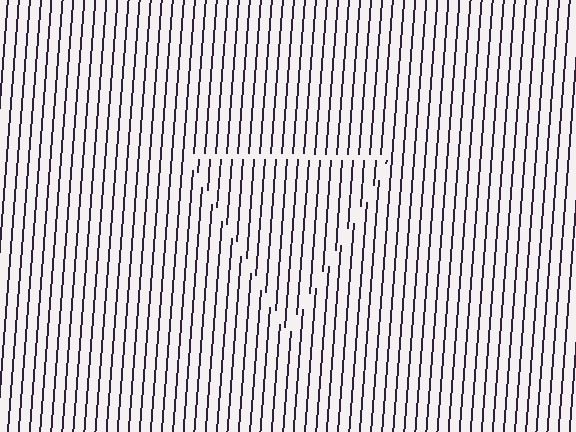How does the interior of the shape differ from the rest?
The interior of the shape contains the same grating, shifted by half a period — the contour is defined by the phase discontinuity where line-ends from the inner and outer gratings abut.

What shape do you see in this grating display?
An illusory triangle. The interior of the shape contains the same grating, shifted by half a period — the contour is defined by the phase discontinuity where line-ends from the inner and outer gratings abut.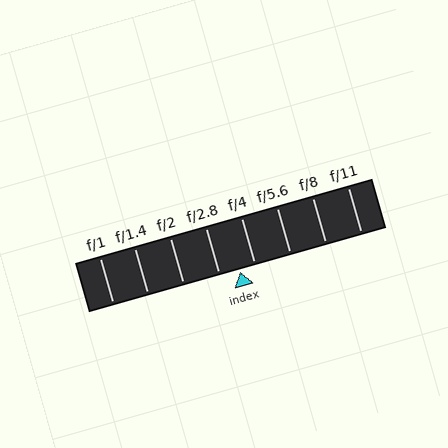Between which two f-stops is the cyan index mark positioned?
The index mark is between f/2.8 and f/4.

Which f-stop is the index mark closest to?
The index mark is closest to f/4.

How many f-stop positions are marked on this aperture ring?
There are 8 f-stop positions marked.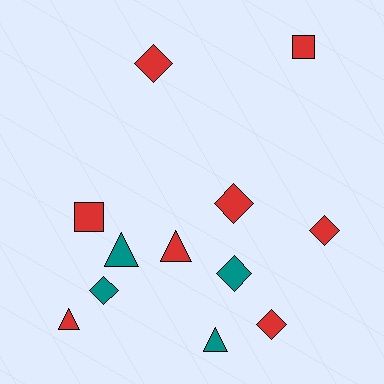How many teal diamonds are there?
There are 2 teal diamonds.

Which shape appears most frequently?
Diamond, with 6 objects.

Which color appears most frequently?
Red, with 8 objects.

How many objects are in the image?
There are 12 objects.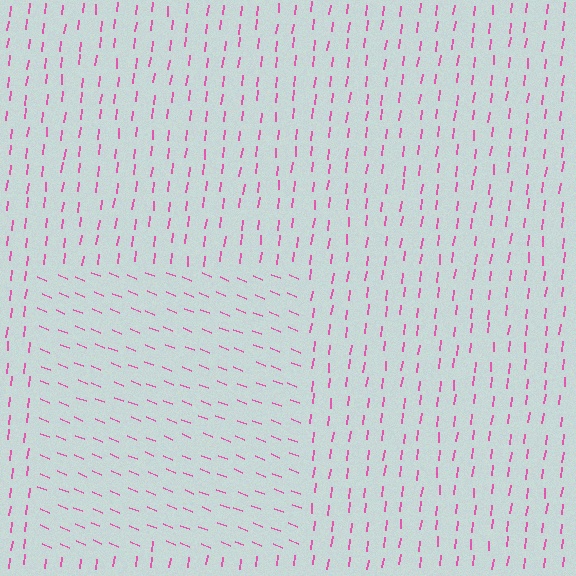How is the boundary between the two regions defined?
The boundary is defined purely by a change in line orientation (approximately 75 degrees difference). All lines are the same color and thickness.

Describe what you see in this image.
The image is filled with small pink line segments. A rectangle region in the image has lines oriented differently from the surrounding lines, creating a visible texture boundary.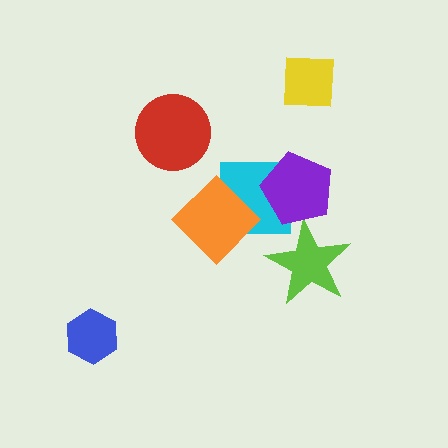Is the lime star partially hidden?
Yes, it is partially covered by another shape.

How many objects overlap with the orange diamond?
1 object overlaps with the orange diamond.